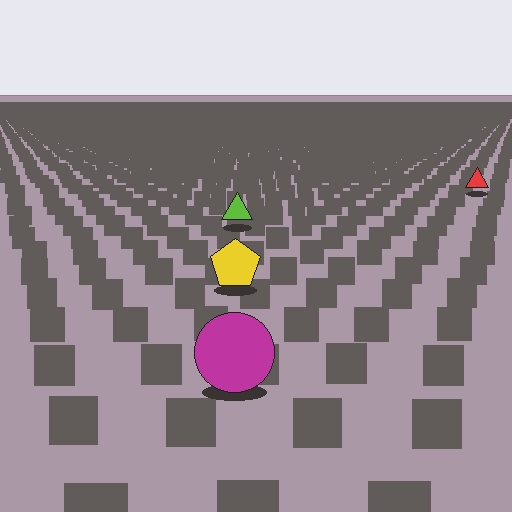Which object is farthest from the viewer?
The red triangle is farthest from the viewer. It appears smaller and the ground texture around it is denser.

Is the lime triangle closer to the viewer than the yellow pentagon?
No. The yellow pentagon is closer — you can tell from the texture gradient: the ground texture is coarser near it.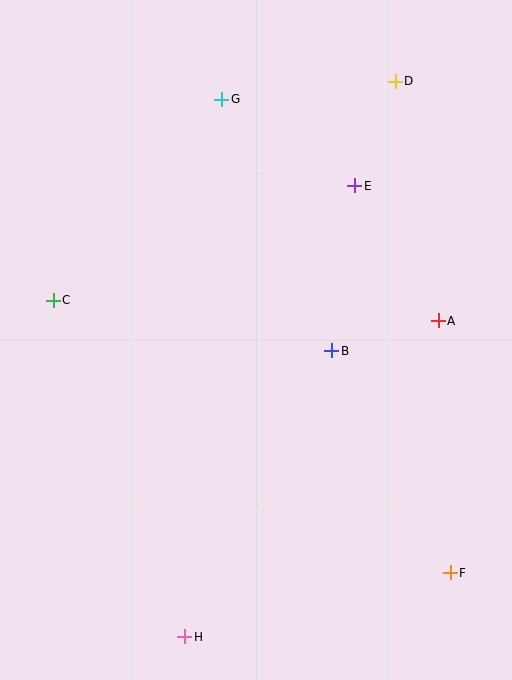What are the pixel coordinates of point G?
Point G is at (222, 99).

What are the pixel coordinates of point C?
Point C is at (53, 300).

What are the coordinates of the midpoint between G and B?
The midpoint between G and B is at (277, 225).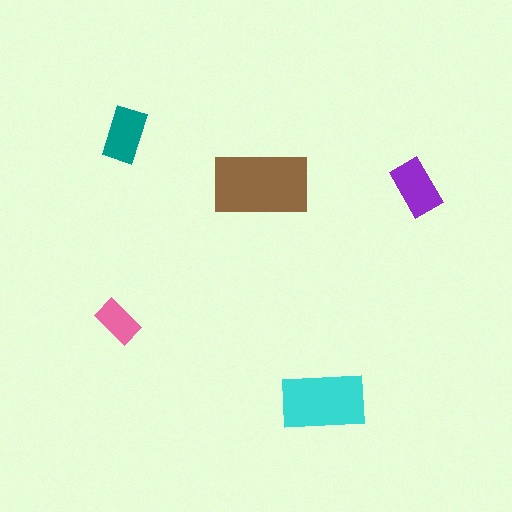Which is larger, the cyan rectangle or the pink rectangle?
The cyan one.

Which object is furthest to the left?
The pink rectangle is leftmost.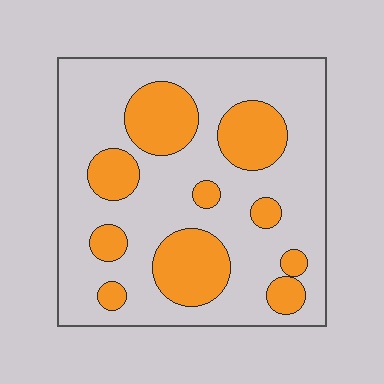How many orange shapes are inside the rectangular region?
10.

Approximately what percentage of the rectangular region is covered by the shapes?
Approximately 30%.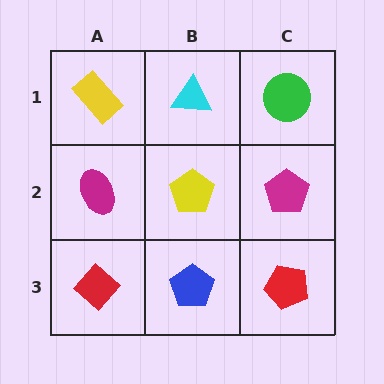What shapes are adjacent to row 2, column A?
A yellow rectangle (row 1, column A), a red diamond (row 3, column A), a yellow pentagon (row 2, column B).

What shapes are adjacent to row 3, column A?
A magenta ellipse (row 2, column A), a blue pentagon (row 3, column B).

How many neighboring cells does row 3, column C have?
2.